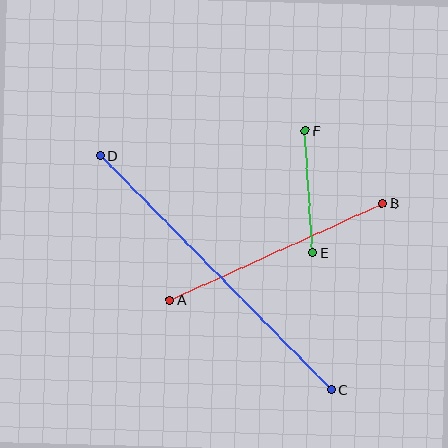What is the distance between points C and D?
The distance is approximately 329 pixels.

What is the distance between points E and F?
The distance is approximately 122 pixels.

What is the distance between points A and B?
The distance is approximately 233 pixels.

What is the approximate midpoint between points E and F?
The midpoint is at approximately (309, 192) pixels.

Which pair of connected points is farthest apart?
Points C and D are farthest apart.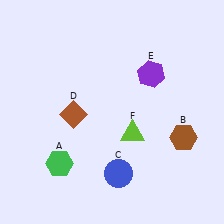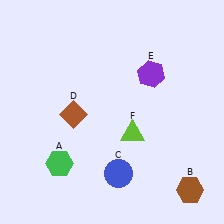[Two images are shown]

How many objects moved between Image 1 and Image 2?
1 object moved between the two images.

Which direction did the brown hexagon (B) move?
The brown hexagon (B) moved down.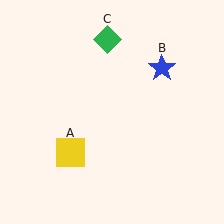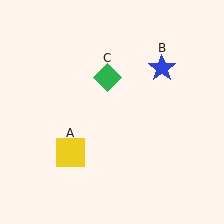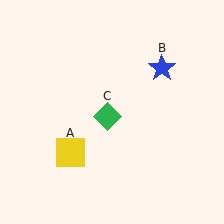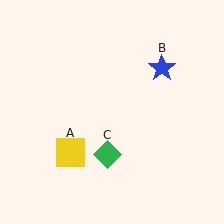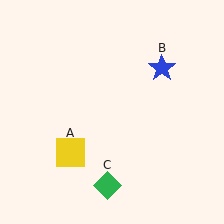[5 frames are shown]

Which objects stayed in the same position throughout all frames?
Yellow square (object A) and blue star (object B) remained stationary.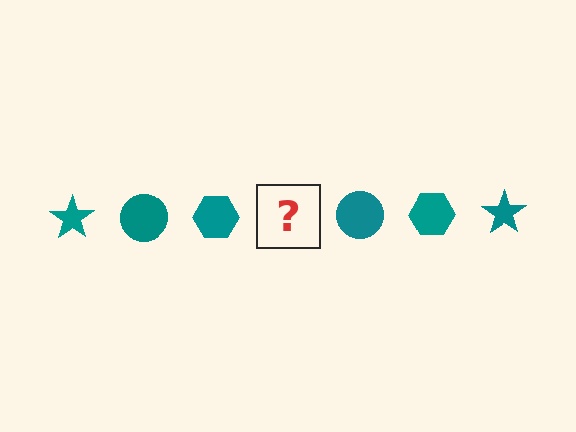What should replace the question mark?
The question mark should be replaced with a teal star.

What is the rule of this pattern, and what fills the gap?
The rule is that the pattern cycles through star, circle, hexagon shapes in teal. The gap should be filled with a teal star.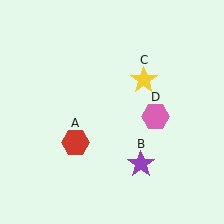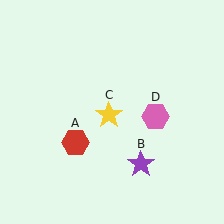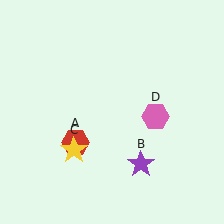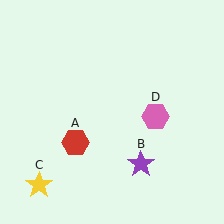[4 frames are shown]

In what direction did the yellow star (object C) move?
The yellow star (object C) moved down and to the left.